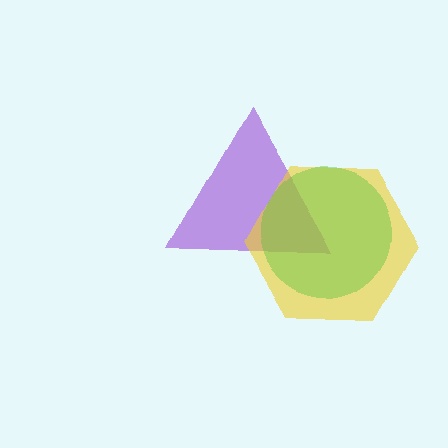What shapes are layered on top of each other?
The layered shapes are: a purple triangle, a yellow hexagon, a lime circle.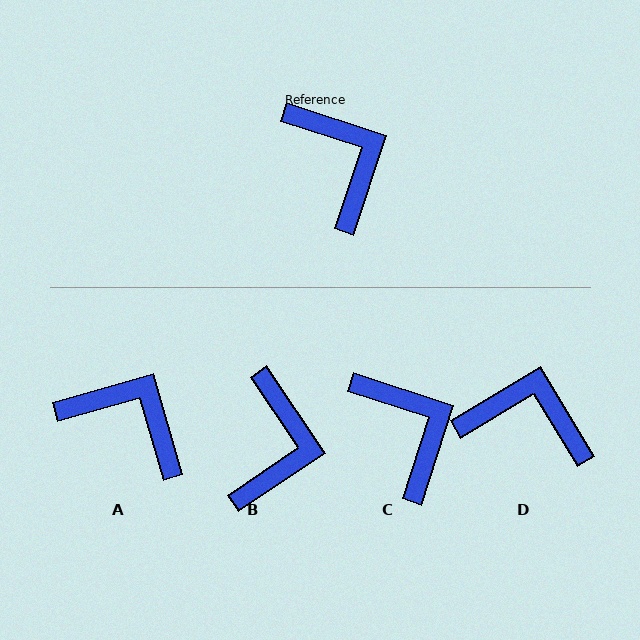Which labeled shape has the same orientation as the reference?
C.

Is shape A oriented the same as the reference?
No, it is off by about 34 degrees.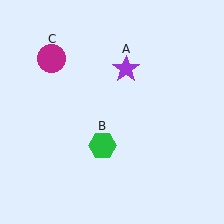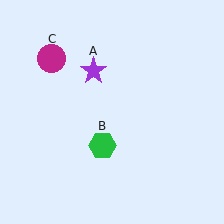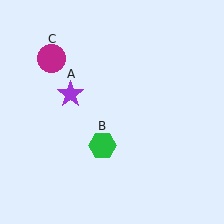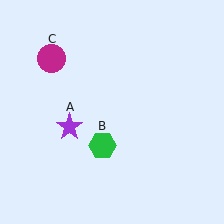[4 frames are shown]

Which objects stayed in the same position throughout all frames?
Green hexagon (object B) and magenta circle (object C) remained stationary.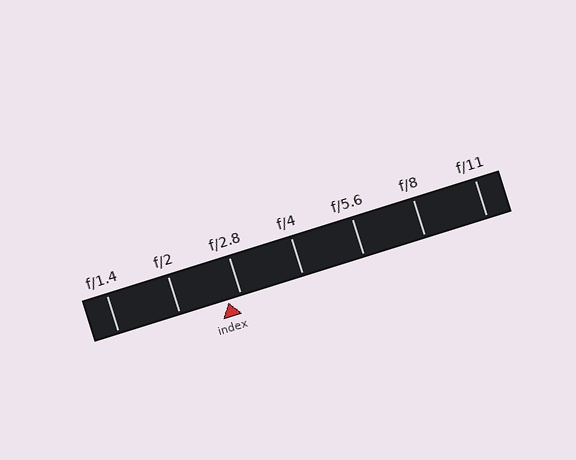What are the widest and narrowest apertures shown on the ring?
The widest aperture shown is f/1.4 and the narrowest is f/11.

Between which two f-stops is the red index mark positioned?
The index mark is between f/2 and f/2.8.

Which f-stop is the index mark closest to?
The index mark is closest to f/2.8.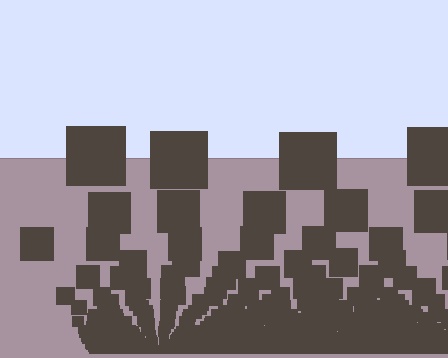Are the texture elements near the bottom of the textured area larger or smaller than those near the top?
Smaller. The gradient is inverted — elements near the bottom are smaller and denser.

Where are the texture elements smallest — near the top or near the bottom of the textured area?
Near the bottom.